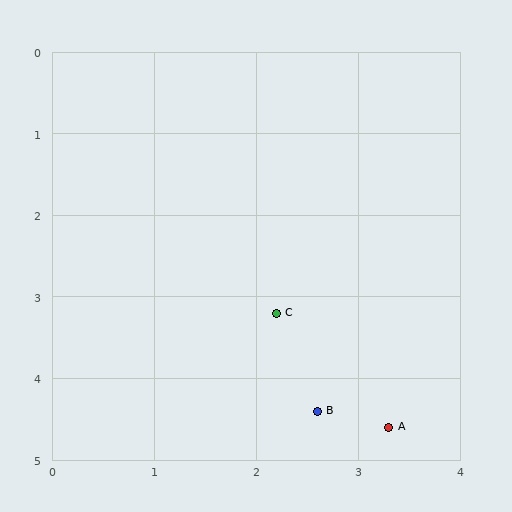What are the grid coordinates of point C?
Point C is at approximately (2.2, 3.2).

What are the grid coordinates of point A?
Point A is at approximately (3.3, 4.6).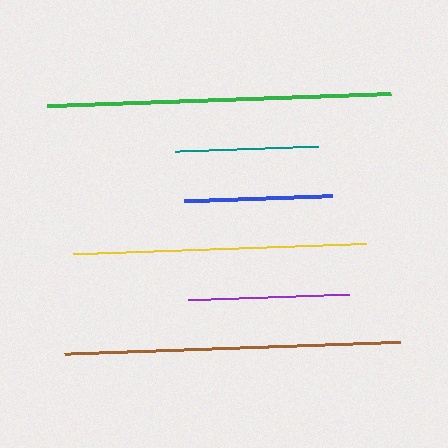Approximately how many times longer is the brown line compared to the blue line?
The brown line is approximately 2.3 times the length of the blue line.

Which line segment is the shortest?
The teal line is the shortest at approximately 143 pixels.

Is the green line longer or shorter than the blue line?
The green line is longer than the blue line.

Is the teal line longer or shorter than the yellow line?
The yellow line is longer than the teal line.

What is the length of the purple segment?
The purple segment is approximately 162 pixels long.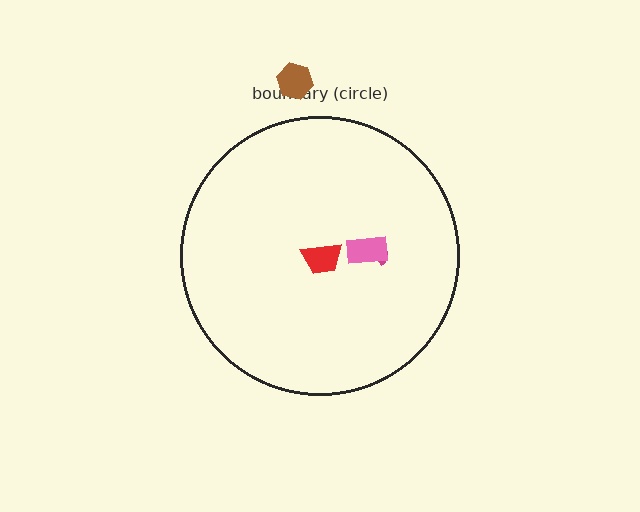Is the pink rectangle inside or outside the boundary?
Inside.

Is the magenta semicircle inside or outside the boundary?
Inside.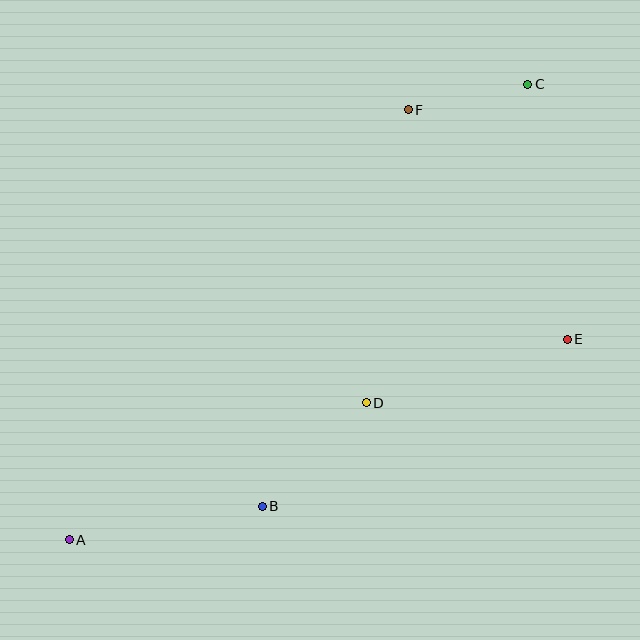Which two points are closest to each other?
Points C and F are closest to each other.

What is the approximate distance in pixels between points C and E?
The distance between C and E is approximately 258 pixels.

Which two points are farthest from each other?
Points A and C are farthest from each other.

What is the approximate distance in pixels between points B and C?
The distance between B and C is approximately 498 pixels.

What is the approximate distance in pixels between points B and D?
The distance between B and D is approximately 147 pixels.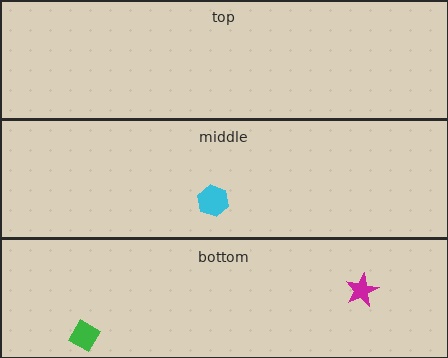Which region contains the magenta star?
The bottom region.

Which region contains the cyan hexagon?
The middle region.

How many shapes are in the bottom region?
2.